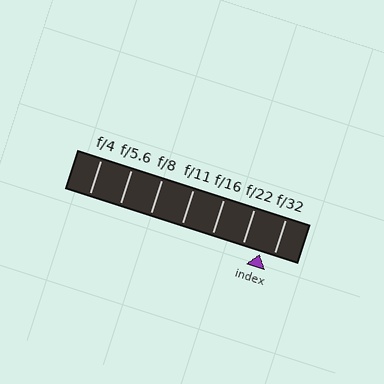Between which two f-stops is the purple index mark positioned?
The index mark is between f/22 and f/32.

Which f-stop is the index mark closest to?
The index mark is closest to f/32.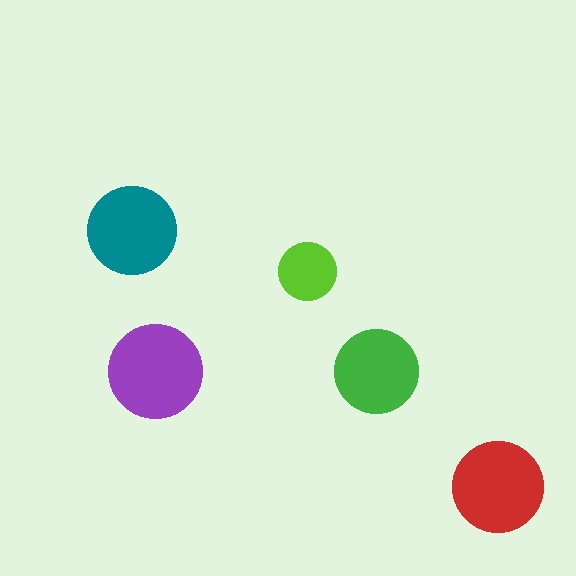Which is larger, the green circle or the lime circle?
The green one.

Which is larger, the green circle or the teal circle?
The teal one.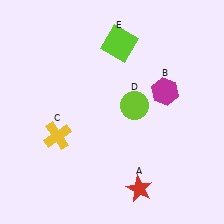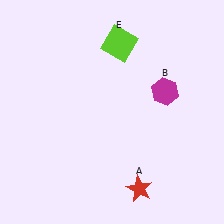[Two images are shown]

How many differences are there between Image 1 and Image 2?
There are 2 differences between the two images.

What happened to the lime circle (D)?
The lime circle (D) was removed in Image 2. It was in the top-right area of Image 1.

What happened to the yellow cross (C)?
The yellow cross (C) was removed in Image 2. It was in the bottom-left area of Image 1.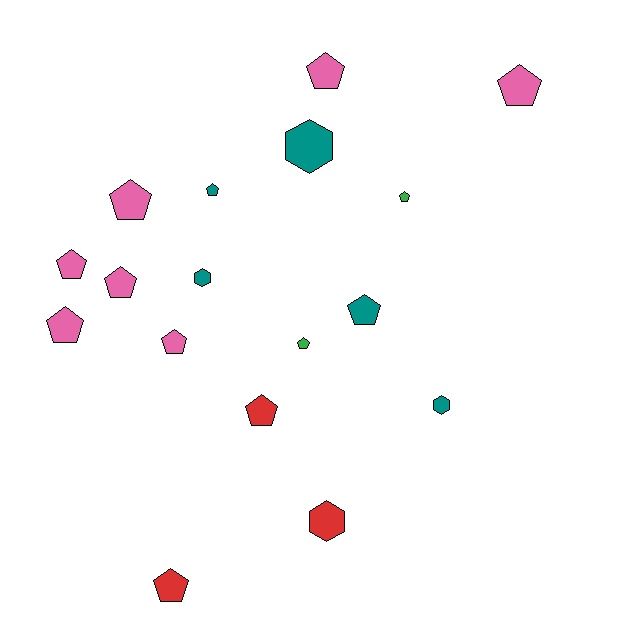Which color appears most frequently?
Pink, with 7 objects.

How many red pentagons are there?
There are 2 red pentagons.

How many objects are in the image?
There are 17 objects.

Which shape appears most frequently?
Pentagon, with 13 objects.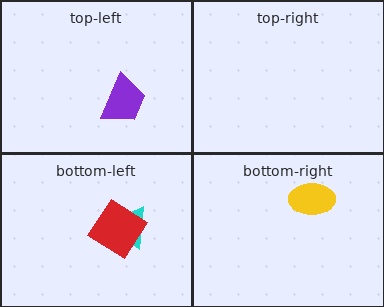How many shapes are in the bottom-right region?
1.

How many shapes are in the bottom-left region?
2.